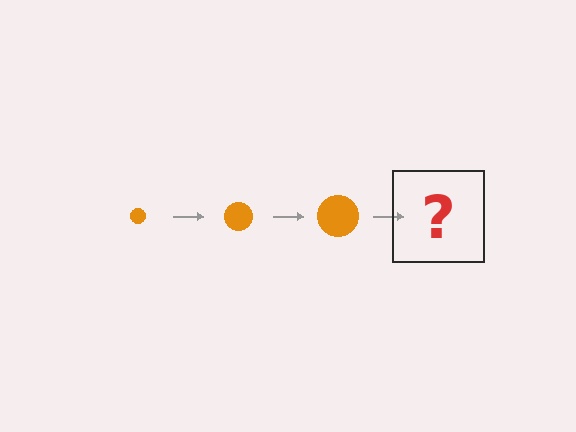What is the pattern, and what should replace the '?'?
The pattern is that the circle gets progressively larger each step. The '?' should be an orange circle, larger than the previous one.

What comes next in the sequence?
The next element should be an orange circle, larger than the previous one.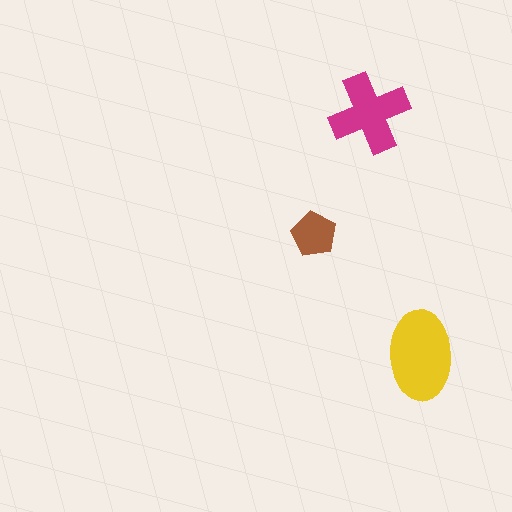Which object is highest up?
The magenta cross is topmost.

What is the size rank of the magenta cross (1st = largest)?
2nd.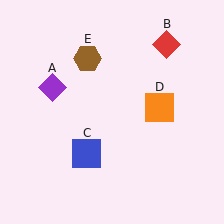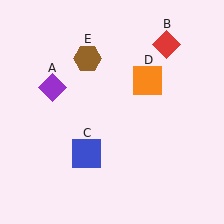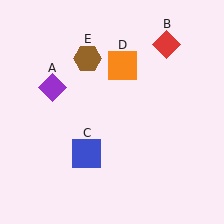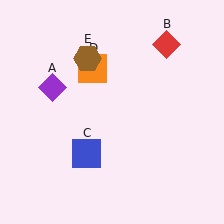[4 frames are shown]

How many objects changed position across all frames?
1 object changed position: orange square (object D).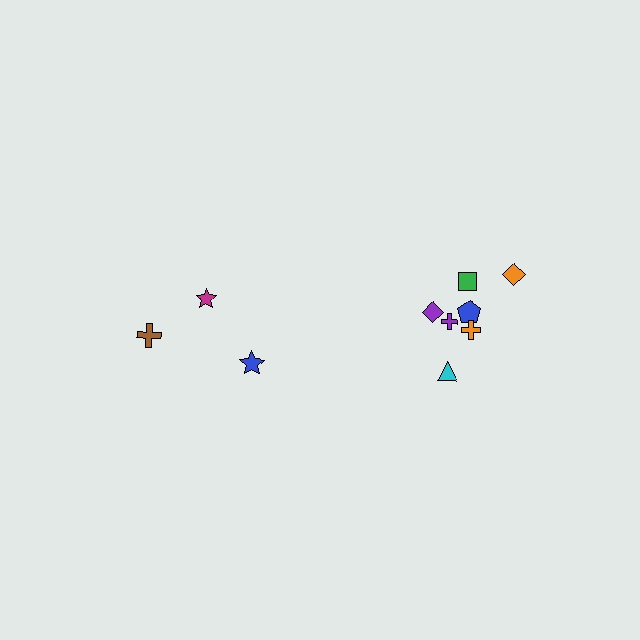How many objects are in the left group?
There are 3 objects.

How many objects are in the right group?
There are 7 objects.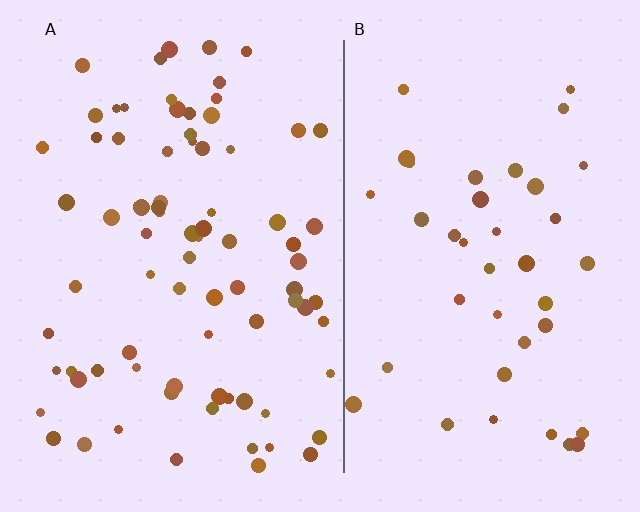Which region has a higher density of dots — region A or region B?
A (the left).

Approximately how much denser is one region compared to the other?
Approximately 2.0× — region A over region B.